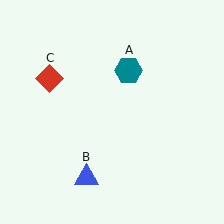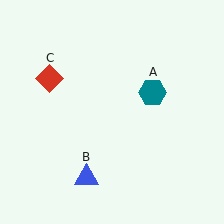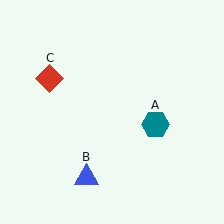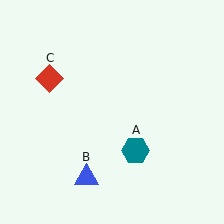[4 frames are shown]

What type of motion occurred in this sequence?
The teal hexagon (object A) rotated clockwise around the center of the scene.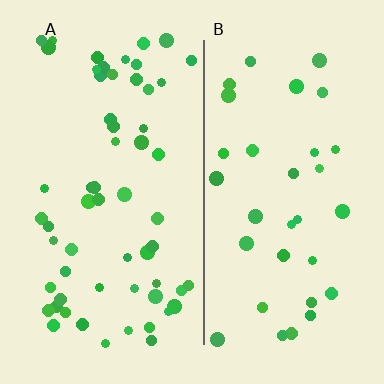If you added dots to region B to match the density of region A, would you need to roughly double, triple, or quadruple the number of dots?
Approximately double.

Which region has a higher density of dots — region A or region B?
A (the left).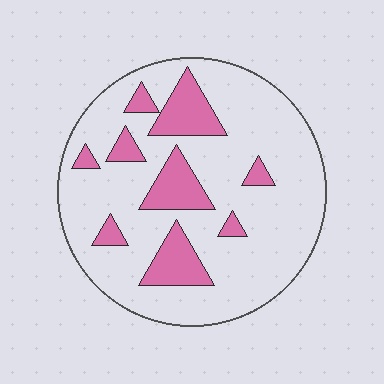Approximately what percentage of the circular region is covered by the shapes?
Approximately 20%.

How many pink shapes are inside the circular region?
9.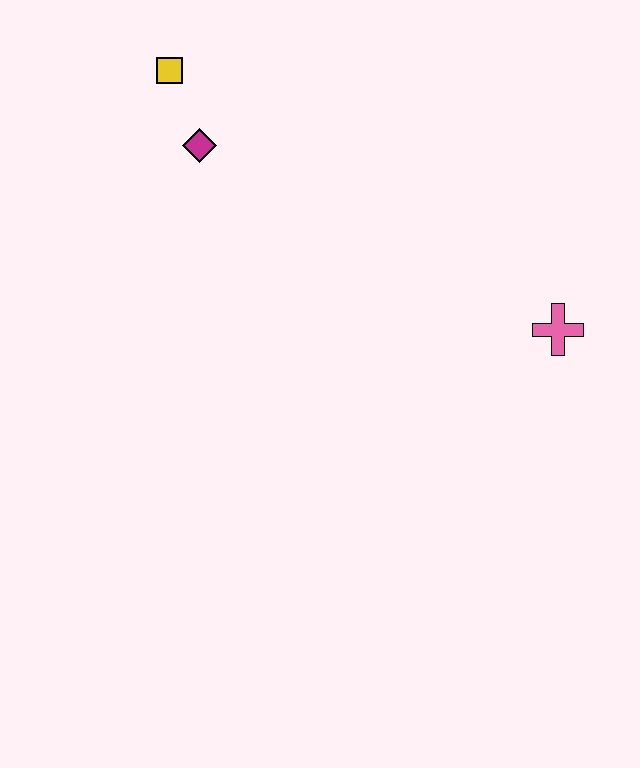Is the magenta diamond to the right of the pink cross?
No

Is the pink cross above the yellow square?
No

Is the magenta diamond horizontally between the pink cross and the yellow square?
Yes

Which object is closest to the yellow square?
The magenta diamond is closest to the yellow square.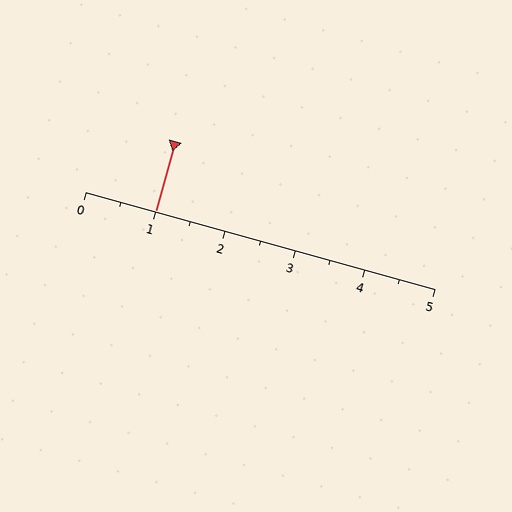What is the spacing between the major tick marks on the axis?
The major ticks are spaced 1 apart.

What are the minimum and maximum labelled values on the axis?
The axis runs from 0 to 5.